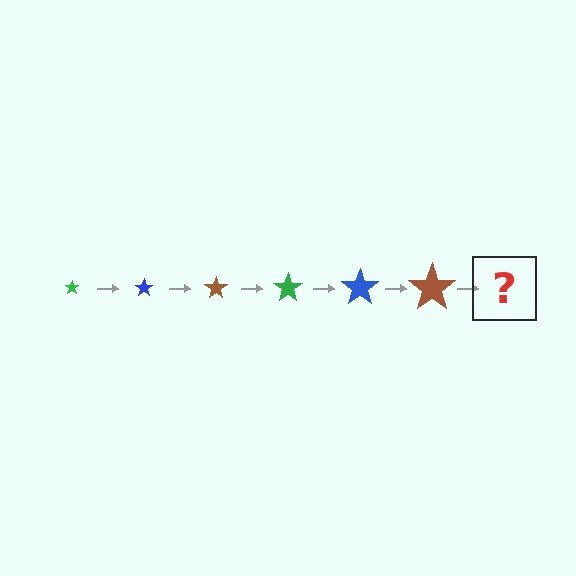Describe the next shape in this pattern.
It should be a green star, larger than the previous one.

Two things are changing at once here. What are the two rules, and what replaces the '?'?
The two rules are that the star grows larger each step and the color cycles through green, blue, and brown. The '?' should be a green star, larger than the previous one.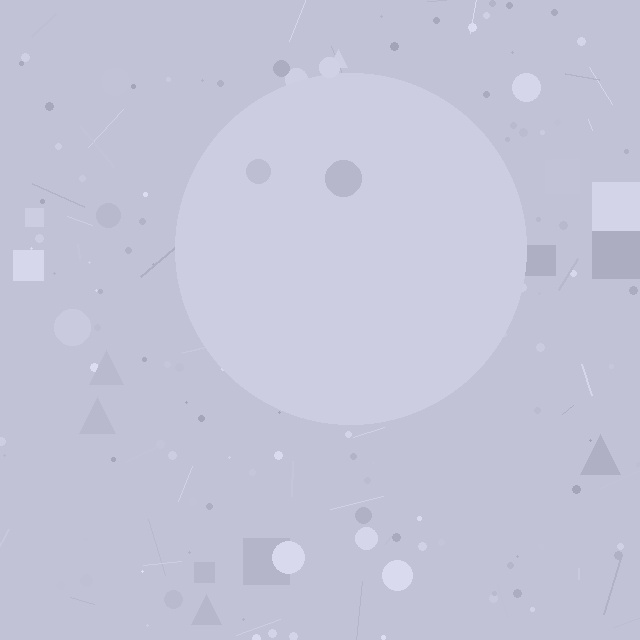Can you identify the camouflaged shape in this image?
The camouflaged shape is a circle.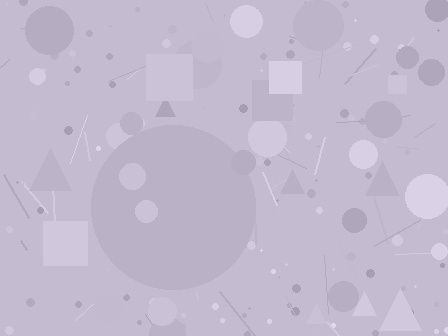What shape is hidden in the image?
A circle is hidden in the image.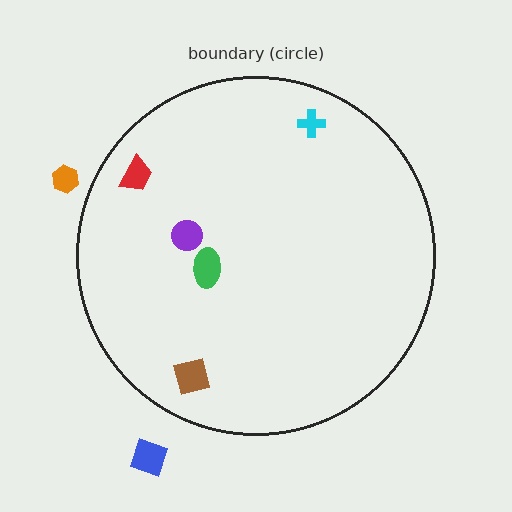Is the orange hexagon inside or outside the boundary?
Outside.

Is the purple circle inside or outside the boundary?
Inside.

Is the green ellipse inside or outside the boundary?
Inside.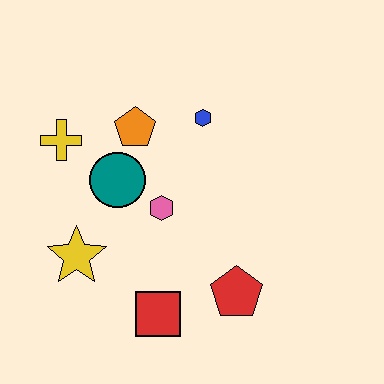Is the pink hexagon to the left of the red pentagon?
Yes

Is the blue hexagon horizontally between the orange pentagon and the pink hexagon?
No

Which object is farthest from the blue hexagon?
The red square is farthest from the blue hexagon.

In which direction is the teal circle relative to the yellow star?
The teal circle is above the yellow star.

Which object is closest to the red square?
The red pentagon is closest to the red square.